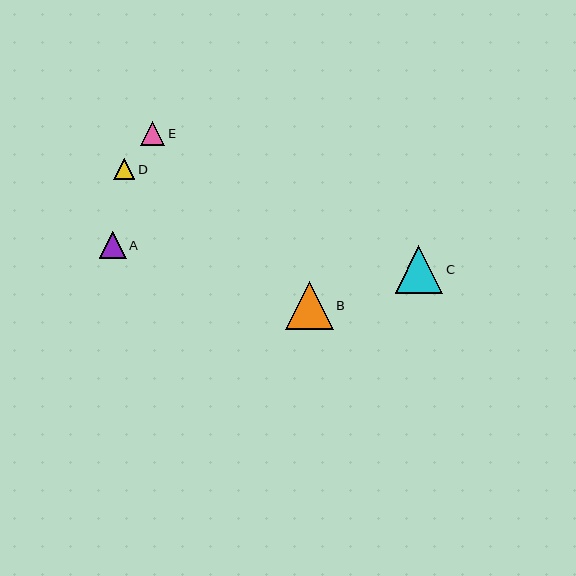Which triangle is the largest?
Triangle B is the largest with a size of approximately 48 pixels.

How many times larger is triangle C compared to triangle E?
Triangle C is approximately 2.0 times the size of triangle E.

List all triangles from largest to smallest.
From largest to smallest: B, C, A, E, D.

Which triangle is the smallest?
Triangle D is the smallest with a size of approximately 21 pixels.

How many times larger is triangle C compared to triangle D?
Triangle C is approximately 2.3 times the size of triangle D.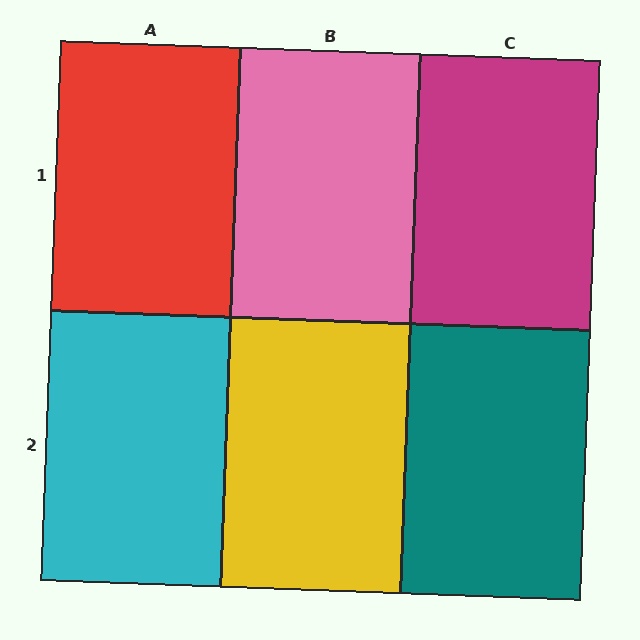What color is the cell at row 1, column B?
Pink.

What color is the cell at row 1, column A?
Red.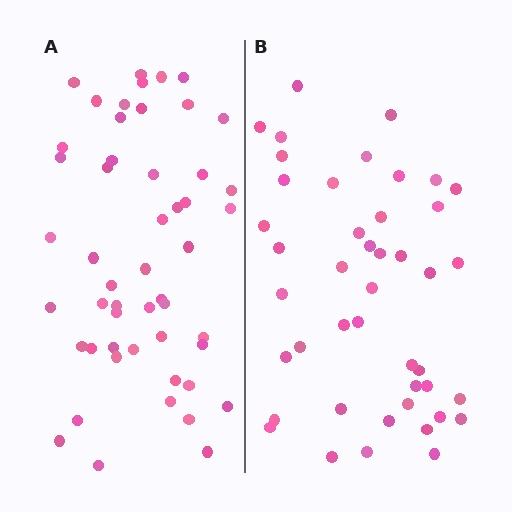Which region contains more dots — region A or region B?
Region A (the left region) has more dots.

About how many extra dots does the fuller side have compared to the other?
Region A has roughly 8 or so more dots than region B.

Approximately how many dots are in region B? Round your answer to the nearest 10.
About 40 dots. (The exact count is 44, which rounds to 40.)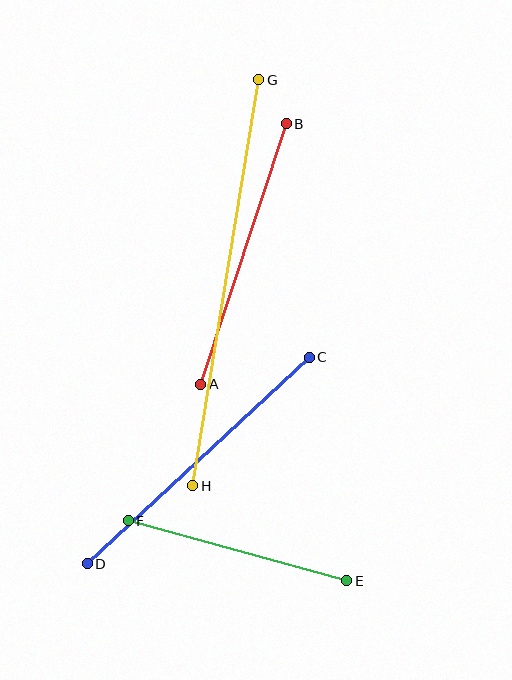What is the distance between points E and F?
The distance is approximately 226 pixels.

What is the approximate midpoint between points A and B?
The midpoint is at approximately (243, 254) pixels.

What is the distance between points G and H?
The distance is approximately 411 pixels.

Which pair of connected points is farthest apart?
Points G and H are farthest apart.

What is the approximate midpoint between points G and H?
The midpoint is at approximately (226, 283) pixels.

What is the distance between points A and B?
The distance is approximately 274 pixels.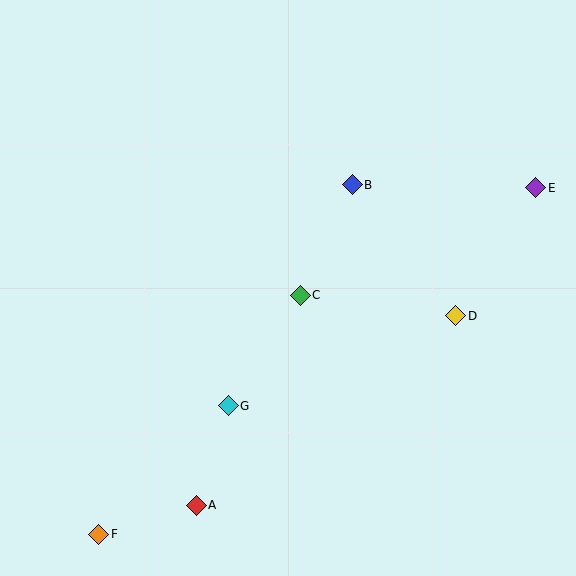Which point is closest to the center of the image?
Point C at (300, 295) is closest to the center.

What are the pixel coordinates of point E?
Point E is at (536, 188).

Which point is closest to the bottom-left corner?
Point F is closest to the bottom-left corner.